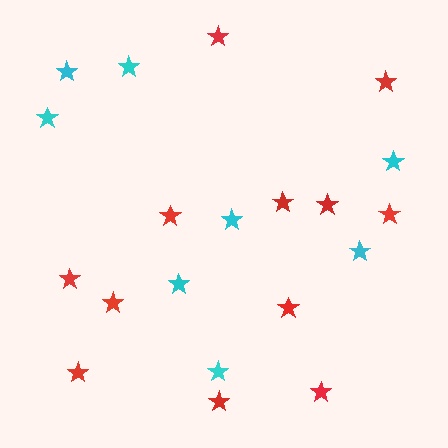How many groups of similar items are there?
There are 2 groups: one group of cyan stars (8) and one group of red stars (12).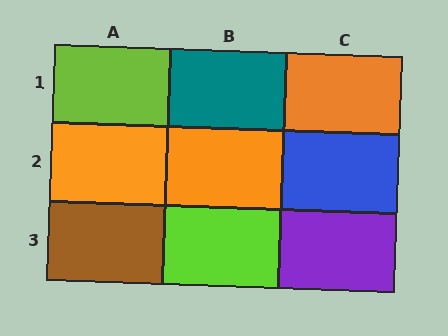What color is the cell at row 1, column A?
Lime.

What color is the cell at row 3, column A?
Brown.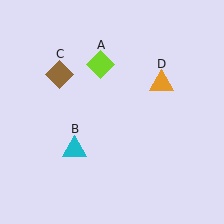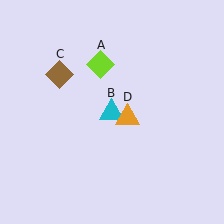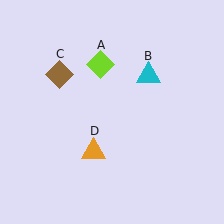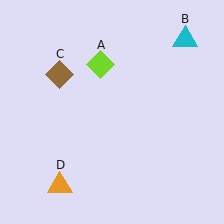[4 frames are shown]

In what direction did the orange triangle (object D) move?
The orange triangle (object D) moved down and to the left.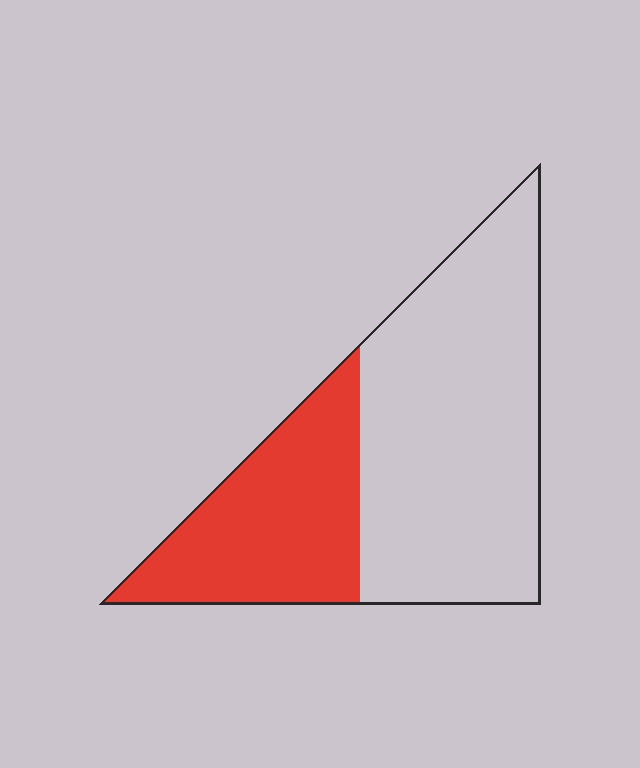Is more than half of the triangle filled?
No.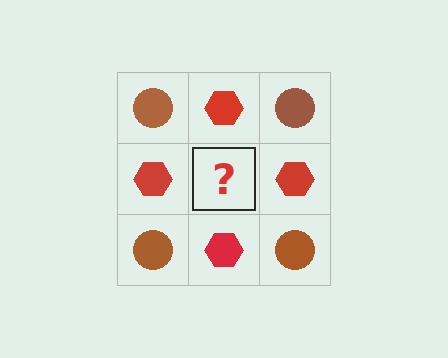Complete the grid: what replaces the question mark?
The question mark should be replaced with a brown circle.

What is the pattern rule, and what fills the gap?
The rule is that it alternates brown circle and red hexagon in a checkerboard pattern. The gap should be filled with a brown circle.